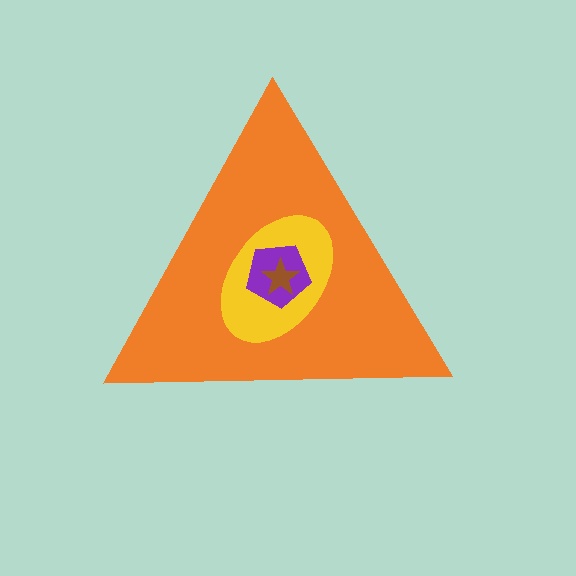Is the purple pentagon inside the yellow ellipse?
Yes.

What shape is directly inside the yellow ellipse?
The purple pentagon.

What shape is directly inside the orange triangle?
The yellow ellipse.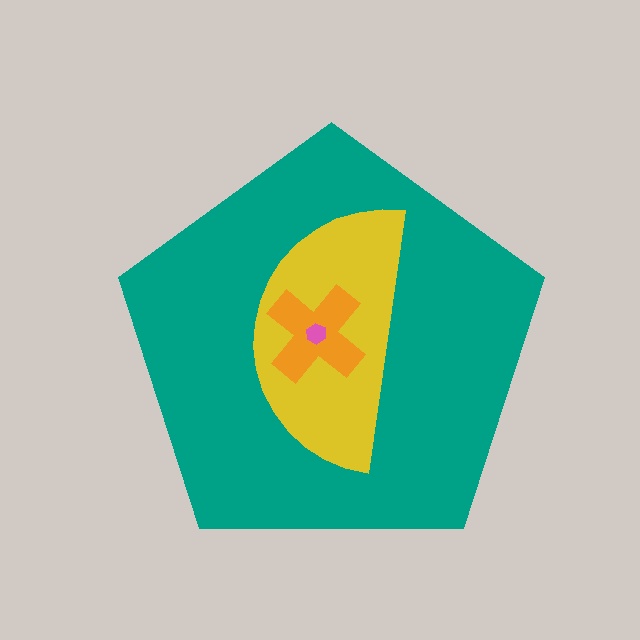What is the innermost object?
The pink hexagon.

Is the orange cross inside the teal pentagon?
Yes.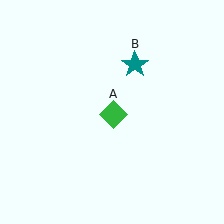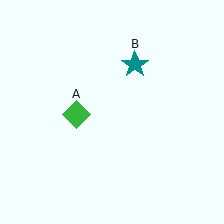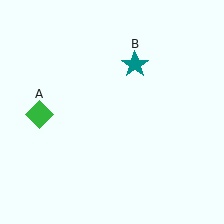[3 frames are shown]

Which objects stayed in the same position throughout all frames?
Teal star (object B) remained stationary.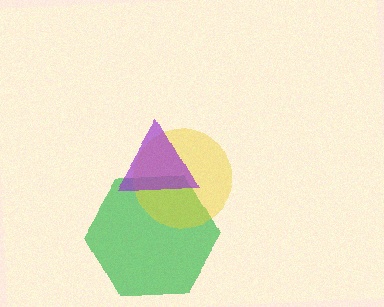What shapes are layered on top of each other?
The layered shapes are: a green hexagon, a yellow circle, a purple triangle.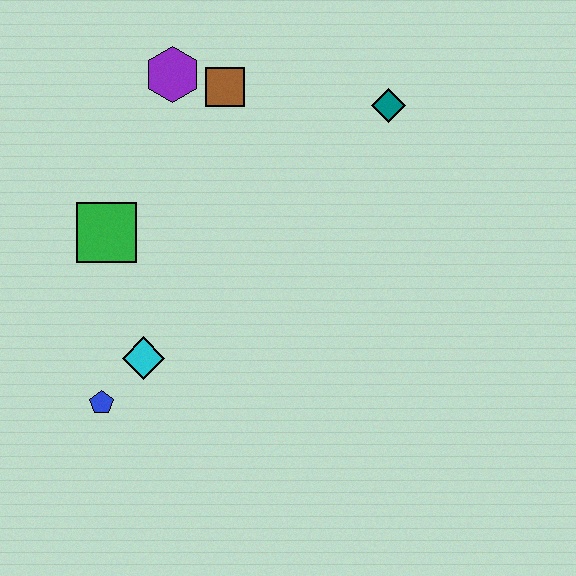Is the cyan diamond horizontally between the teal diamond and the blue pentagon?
Yes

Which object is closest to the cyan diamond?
The blue pentagon is closest to the cyan diamond.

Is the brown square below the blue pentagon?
No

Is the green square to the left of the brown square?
Yes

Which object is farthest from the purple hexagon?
The blue pentagon is farthest from the purple hexagon.